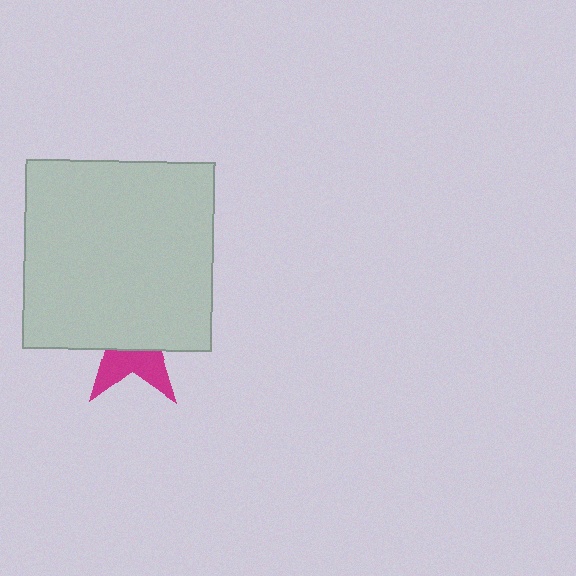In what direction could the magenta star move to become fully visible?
The magenta star could move down. That would shift it out from behind the light gray square entirely.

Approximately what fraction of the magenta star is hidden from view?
Roughly 63% of the magenta star is hidden behind the light gray square.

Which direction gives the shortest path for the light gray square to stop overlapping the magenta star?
Moving up gives the shortest separation.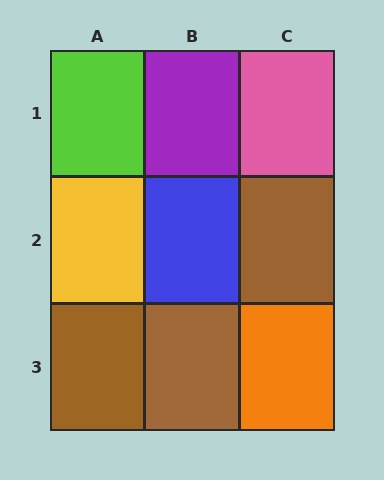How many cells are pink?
1 cell is pink.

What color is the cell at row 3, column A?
Brown.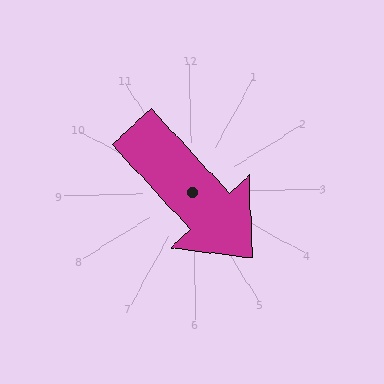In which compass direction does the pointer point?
Southeast.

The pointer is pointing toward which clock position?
Roughly 5 o'clock.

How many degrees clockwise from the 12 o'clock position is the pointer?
Approximately 139 degrees.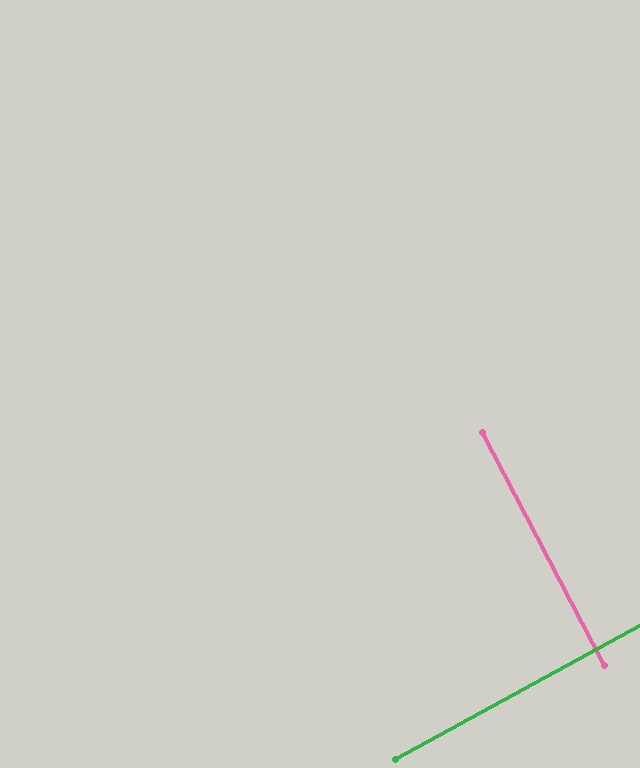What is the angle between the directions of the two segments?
Approximately 89 degrees.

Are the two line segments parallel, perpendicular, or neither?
Perpendicular — they meet at approximately 89°.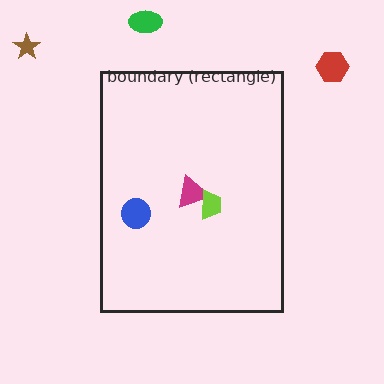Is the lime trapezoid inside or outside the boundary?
Inside.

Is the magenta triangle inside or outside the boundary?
Inside.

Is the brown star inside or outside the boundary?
Outside.